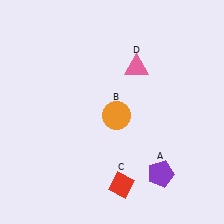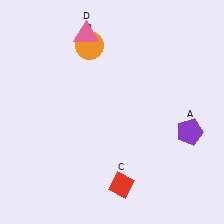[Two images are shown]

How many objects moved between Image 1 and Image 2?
3 objects moved between the two images.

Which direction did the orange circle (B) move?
The orange circle (B) moved up.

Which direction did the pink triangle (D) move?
The pink triangle (D) moved left.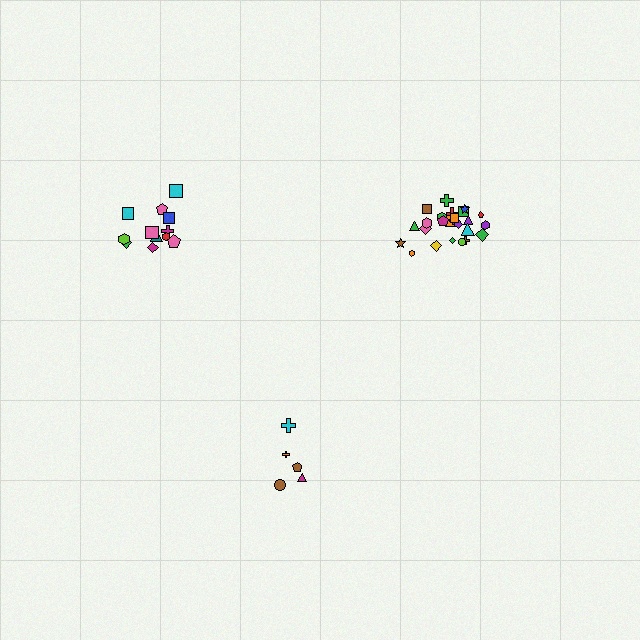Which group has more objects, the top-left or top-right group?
The top-right group.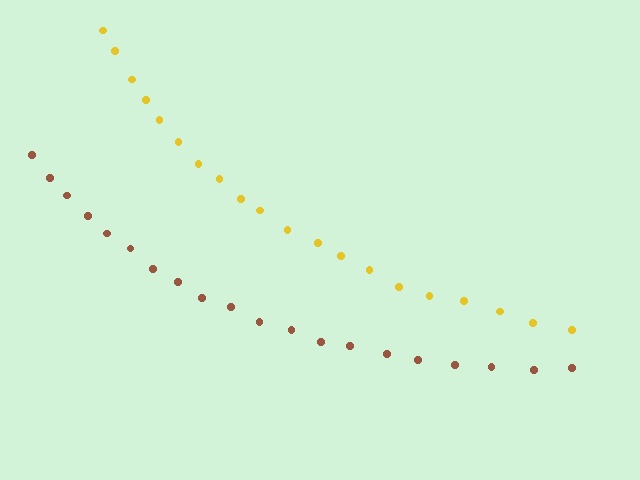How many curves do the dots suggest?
There are 2 distinct paths.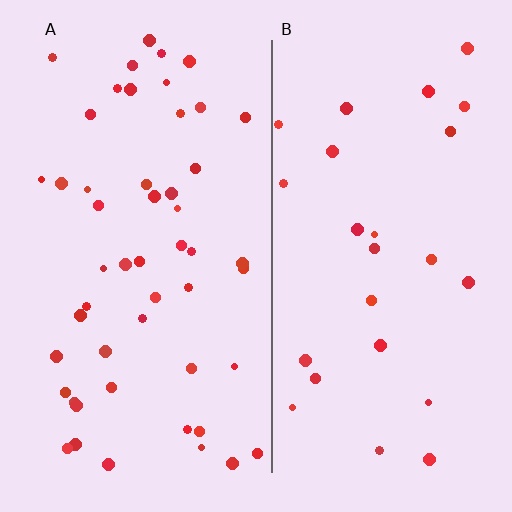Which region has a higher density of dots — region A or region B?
A (the left).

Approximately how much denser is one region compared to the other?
Approximately 2.1× — region A over region B.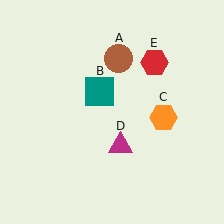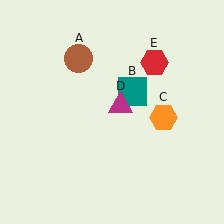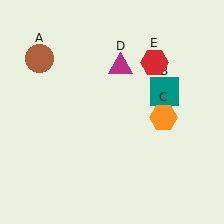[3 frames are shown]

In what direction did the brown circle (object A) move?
The brown circle (object A) moved left.